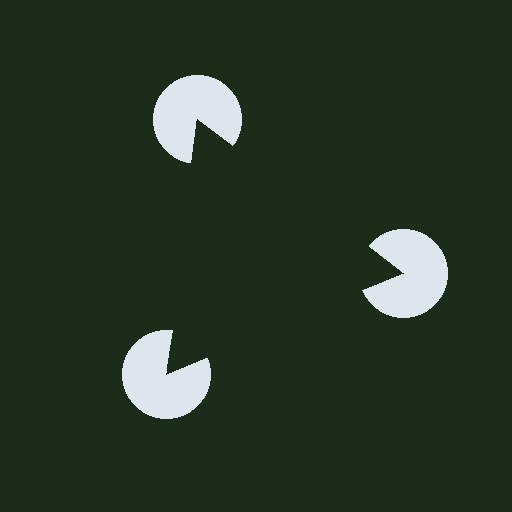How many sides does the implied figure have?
3 sides.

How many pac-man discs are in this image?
There are 3 — one at each vertex of the illusory triangle.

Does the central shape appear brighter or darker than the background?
It typically appears slightly darker than the background, even though no actual brightness change is drawn.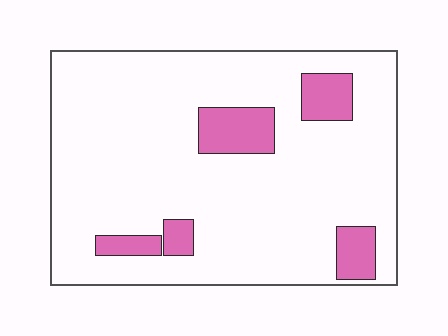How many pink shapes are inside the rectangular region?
5.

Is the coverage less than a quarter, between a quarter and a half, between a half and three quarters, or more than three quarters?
Less than a quarter.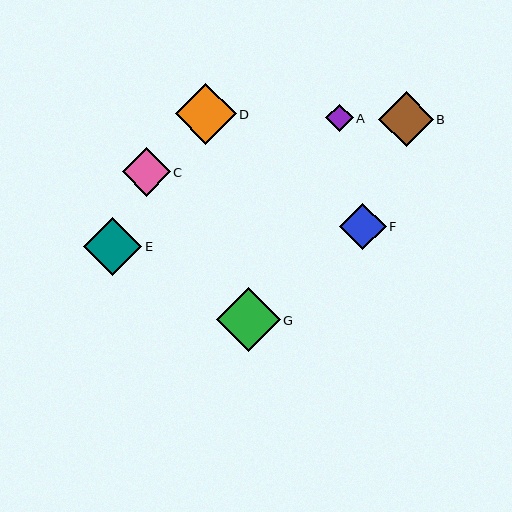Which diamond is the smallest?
Diamond A is the smallest with a size of approximately 27 pixels.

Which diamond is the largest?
Diamond G is the largest with a size of approximately 64 pixels.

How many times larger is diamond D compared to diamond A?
Diamond D is approximately 2.3 times the size of diamond A.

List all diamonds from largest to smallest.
From largest to smallest: G, D, E, B, C, F, A.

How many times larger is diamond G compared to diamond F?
Diamond G is approximately 1.4 times the size of diamond F.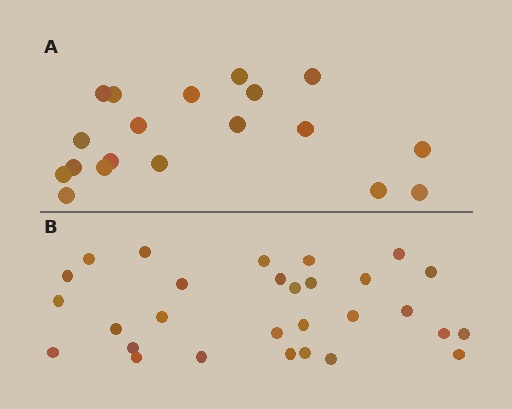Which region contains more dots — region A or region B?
Region B (the bottom region) has more dots.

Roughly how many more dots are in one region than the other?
Region B has roughly 10 or so more dots than region A.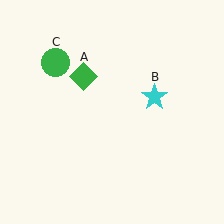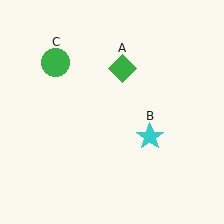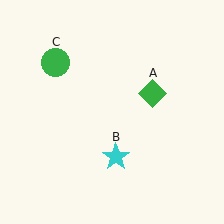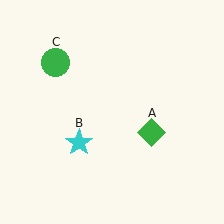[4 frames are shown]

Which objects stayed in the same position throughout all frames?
Green circle (object C) remained stationary.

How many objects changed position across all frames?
2 objects changed position: green diamond (object A), cyan star (object B).